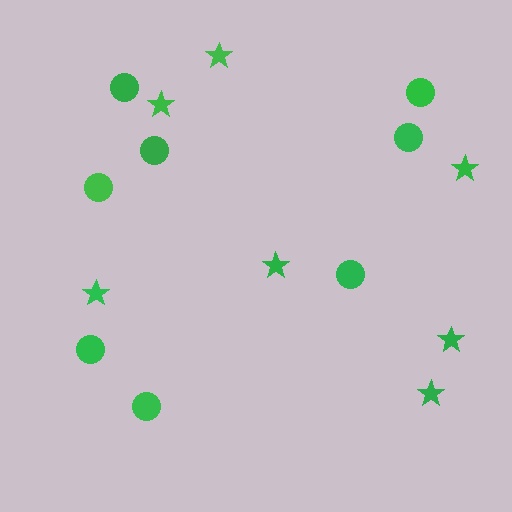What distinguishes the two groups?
There are 2 groups: one group of circles (8) and one group of stars (7).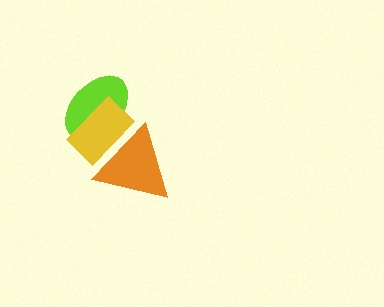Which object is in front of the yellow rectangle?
The orange triangle is in front of the yellow rectangle.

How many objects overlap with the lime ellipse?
2 objects overlap with the lime ellipse.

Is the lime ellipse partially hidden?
Yes, it is partially covered by another shape.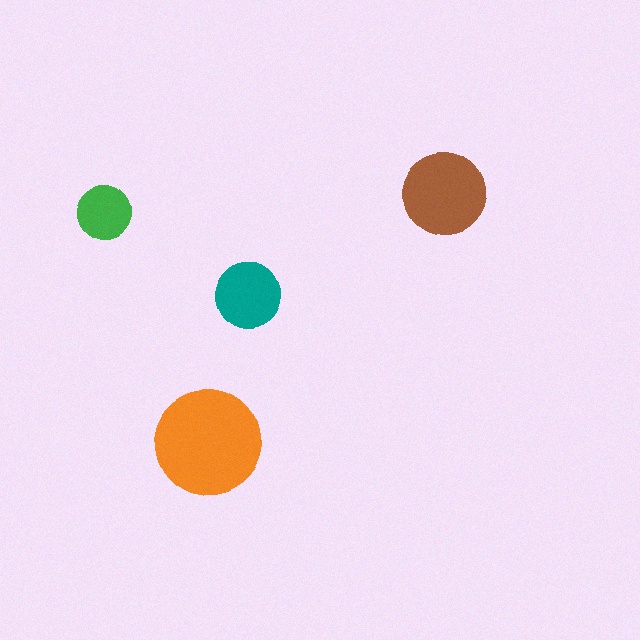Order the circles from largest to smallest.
the orange one, the brown one, the teal one, the green one.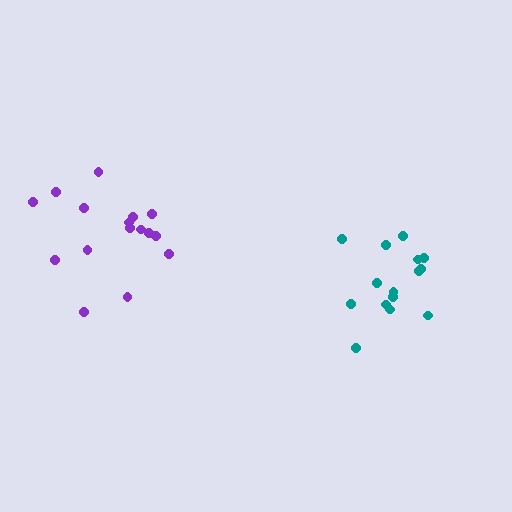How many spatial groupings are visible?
There are 2 spatial groupings.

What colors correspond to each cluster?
The clusters are colored: teal, purple.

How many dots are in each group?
Group 1: 15 dots, Group 2: 16 dots (31 total).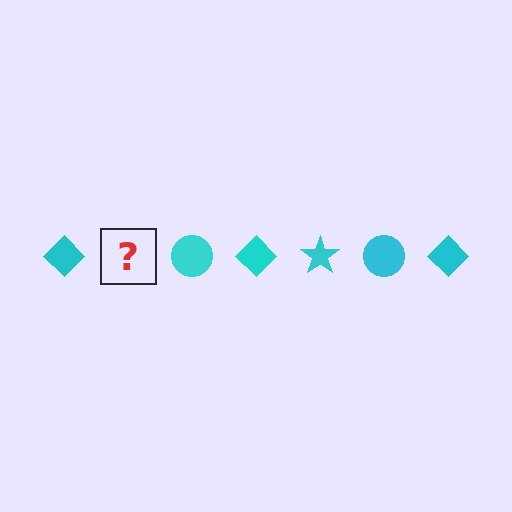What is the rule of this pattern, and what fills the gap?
The rule is that the pattern cycles through diamond, star, circle shapes in cyan. The gap should be filled with a cyan star.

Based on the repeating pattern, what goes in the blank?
The blank should be a cyan star.